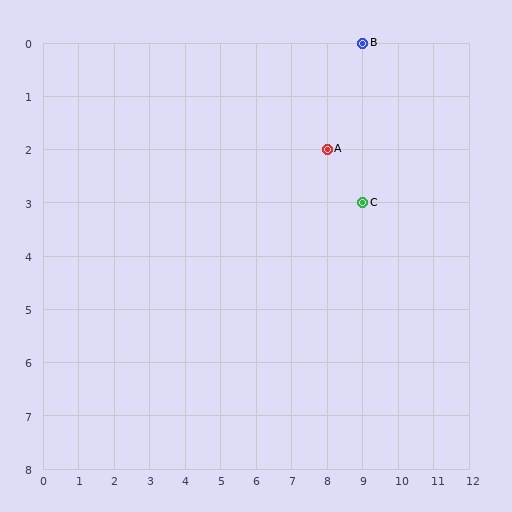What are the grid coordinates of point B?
Point B is at grid coordinates (9, 0).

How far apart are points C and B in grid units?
Points C and B are 3 rows apart.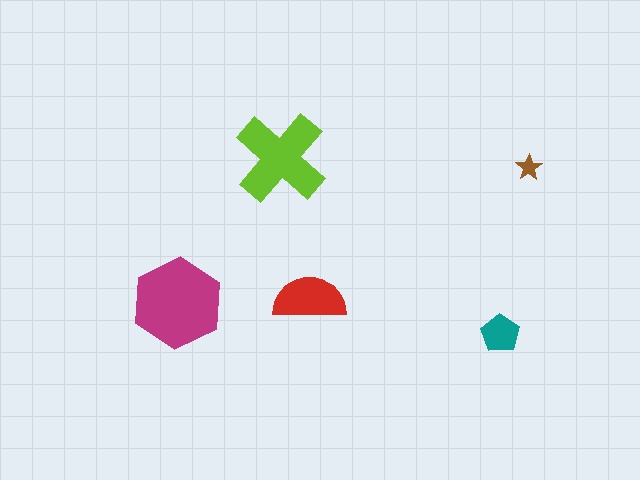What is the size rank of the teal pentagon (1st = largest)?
4th.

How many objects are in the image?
There are 5 objects in the image.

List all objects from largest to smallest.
The magenta hexagon, the lime cross, the red semicircle, the teal pentagon, the brown star.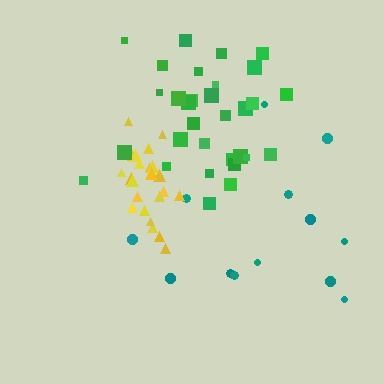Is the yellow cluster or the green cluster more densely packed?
Yellow.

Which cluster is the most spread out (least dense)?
Teal.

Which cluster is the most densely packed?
Yellow.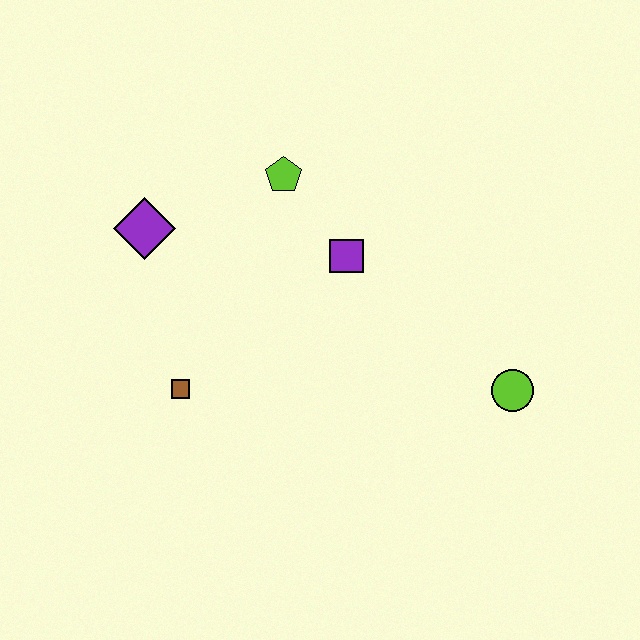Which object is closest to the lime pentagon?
The purple square is closest to the lime pentagon.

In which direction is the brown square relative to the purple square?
The brown square is to the left of the purple square.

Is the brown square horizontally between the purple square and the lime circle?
No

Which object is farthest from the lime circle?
The purple diamond is farthest from the lime circle.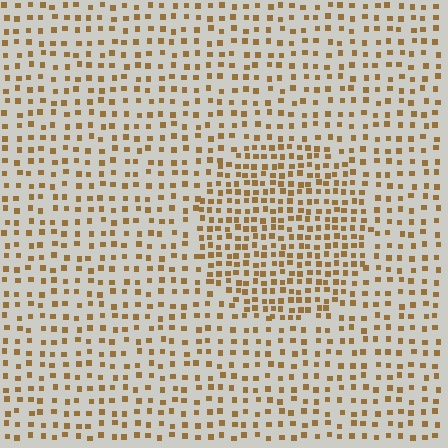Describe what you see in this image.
The image contains small brown elements arranged at two different densities. A circle-shaped region is visible where the elements are more densely packed than the surrounding area.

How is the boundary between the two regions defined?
The boundary is defined by a change in element density (approximately 1.8x ratio). All elements are the same color, size, and shape.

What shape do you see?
I see a circle.